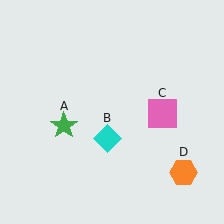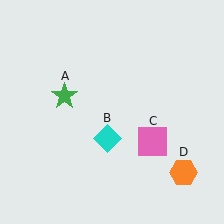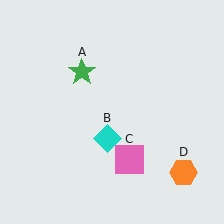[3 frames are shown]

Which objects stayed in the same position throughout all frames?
Cyan diamond (object B) and orange hexagon (object D) remained stationary.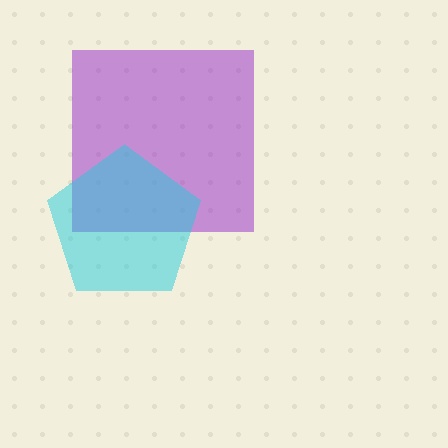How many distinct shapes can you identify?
There are 2 distinct shapes: a purple square, a cyan pentagon.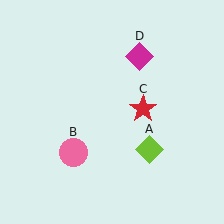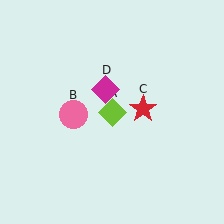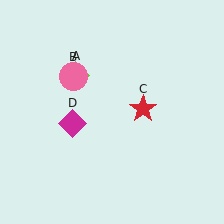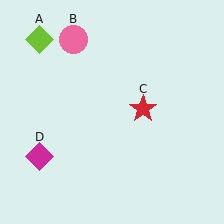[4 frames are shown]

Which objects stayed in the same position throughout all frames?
Red star (object C) remained stationary.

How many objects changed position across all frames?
3 objects changed position: lime diamond (object A), pink circle (object B), magenta diamond (object D).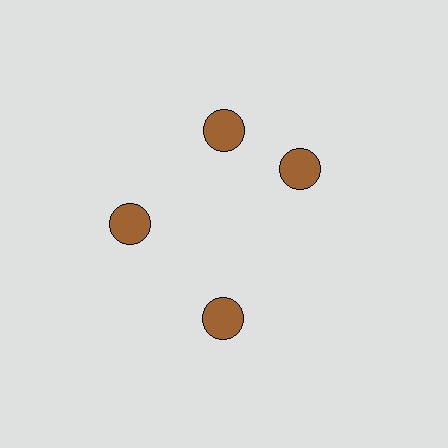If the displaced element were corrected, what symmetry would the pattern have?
It would have 4-fold rotational symmetry — the pattern would map onto itself every 90 degrees.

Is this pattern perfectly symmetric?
No. The 4 brown circles are arranged in a ring, but one element near the 3 o'clock position is rotated out of alignment along the ring, breaking the 4-fold rotational symmetry.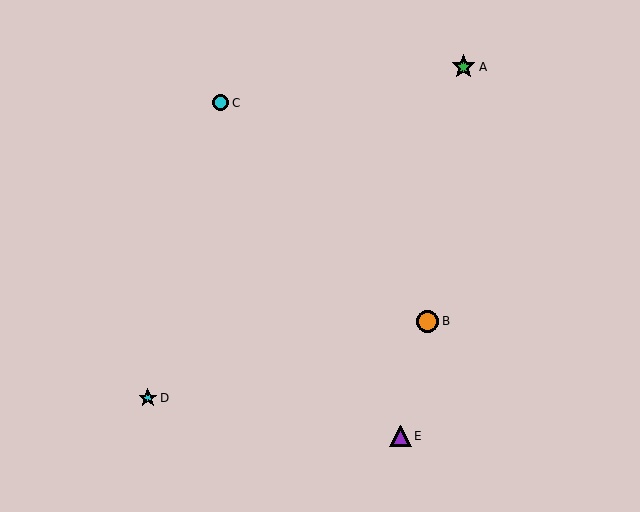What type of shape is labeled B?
Shape B is an orange circle.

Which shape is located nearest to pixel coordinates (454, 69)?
The green star (labeled A) at (464, 67) is nearest to that location.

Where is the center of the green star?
The center of the green star is at (464, 67).